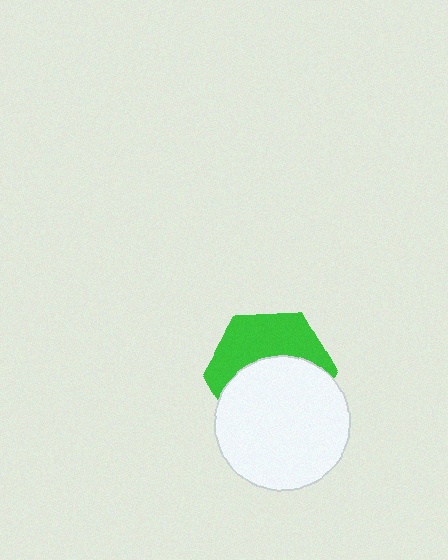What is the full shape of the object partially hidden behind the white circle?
The partially hidden object is a green hexagon.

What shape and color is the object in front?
The object in front is a white circle.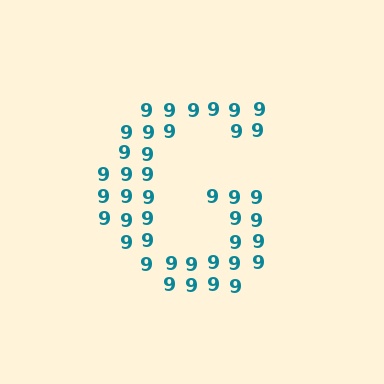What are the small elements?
The small elements are digit 9's.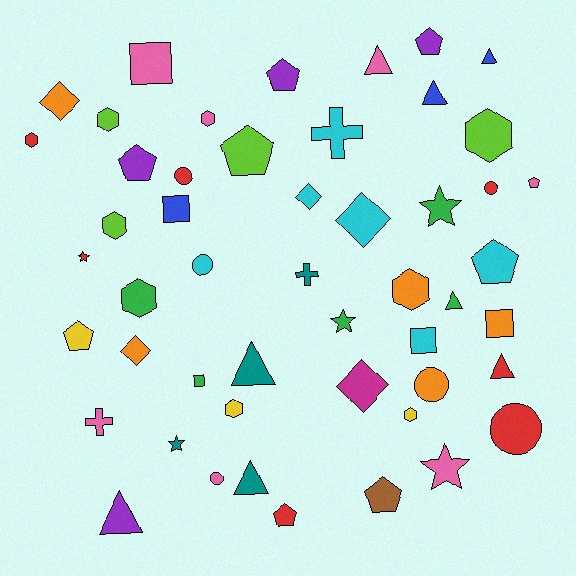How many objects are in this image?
There are 50 objects.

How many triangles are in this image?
There are 8 triangles.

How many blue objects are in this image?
There are 3 blue objects.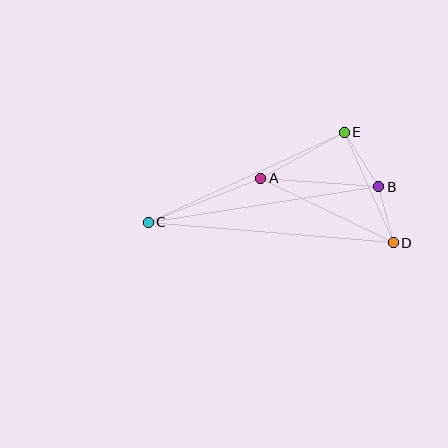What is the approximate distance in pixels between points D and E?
The distance between D and E is approximately 121 pixels.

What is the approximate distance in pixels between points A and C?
The distance between A and C is approximately 121 pixels.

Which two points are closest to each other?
Points B and D are closest to each other.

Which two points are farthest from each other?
Points C and D are farthest from each other.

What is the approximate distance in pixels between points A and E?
The distance between A and E is approximately 96 pixels.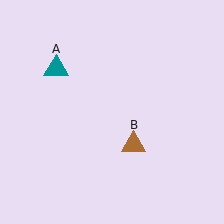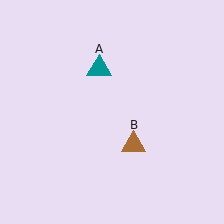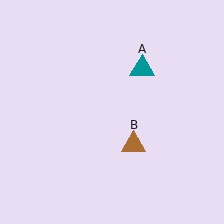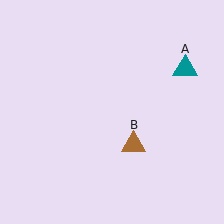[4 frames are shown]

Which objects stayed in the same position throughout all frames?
Brown triangle (object B) remained stationary.